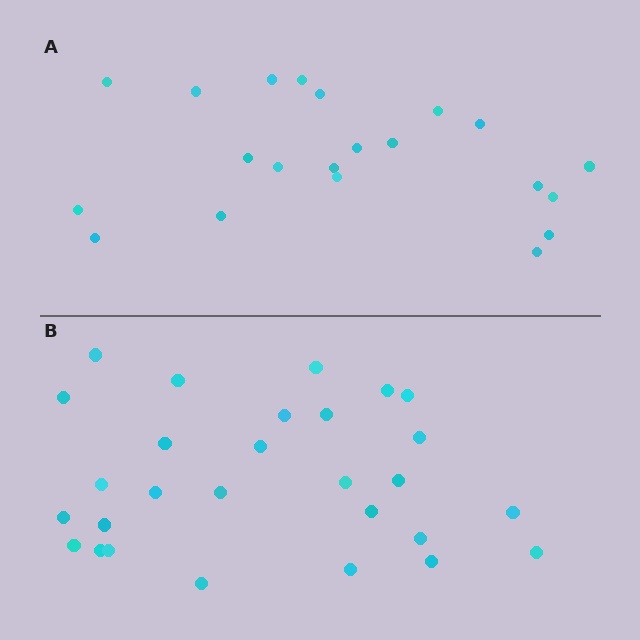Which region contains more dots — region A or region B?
Region B (the bottom region) has more dots.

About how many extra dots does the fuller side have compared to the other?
Region B has roughly 8 or so more dots than region A.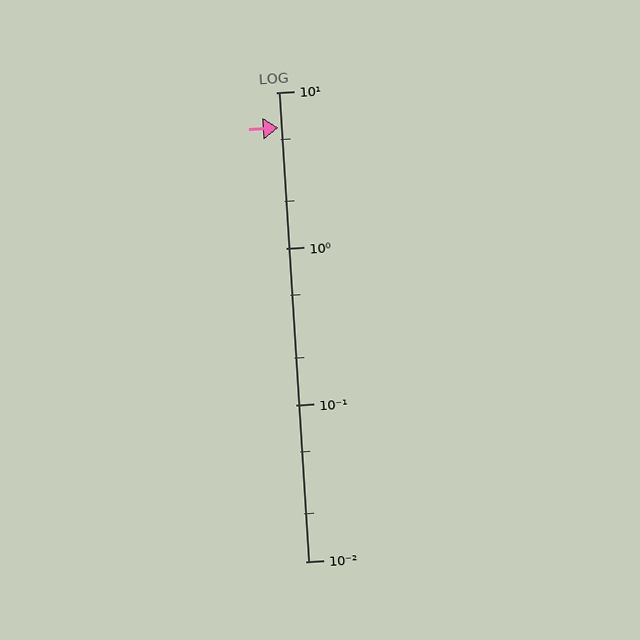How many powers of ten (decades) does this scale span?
The scale spans 3 decades, from 0.01 to 10.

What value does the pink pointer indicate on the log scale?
The pointer indicates approximately 5.9.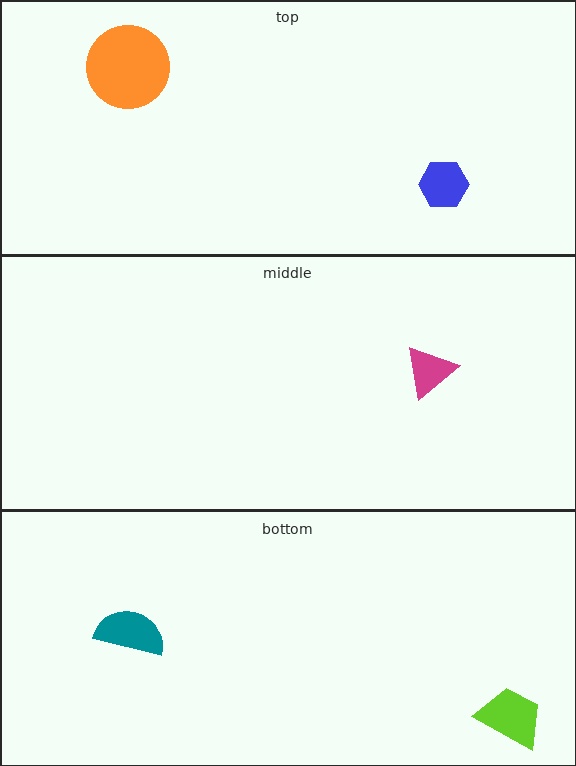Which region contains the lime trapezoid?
The bottom region.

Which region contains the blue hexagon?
The top region.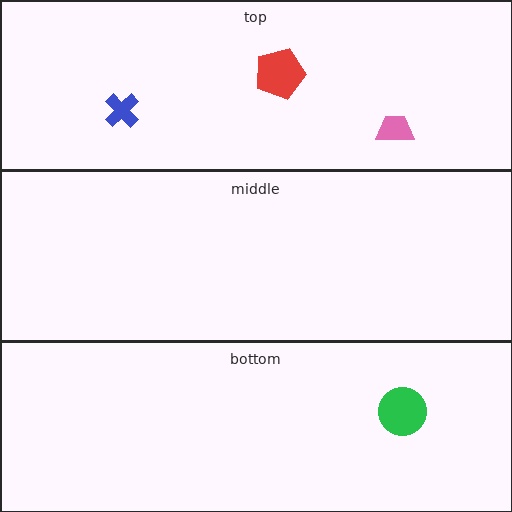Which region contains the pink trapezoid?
The top region.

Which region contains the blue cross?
The top region.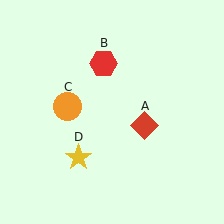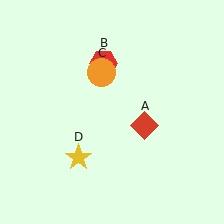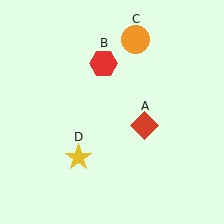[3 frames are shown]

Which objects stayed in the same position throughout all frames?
Red diamond (object A) and red hexagon (object B) and yellow star (object D) remained stationary.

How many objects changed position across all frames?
1 object changed position: orange circle (object C).